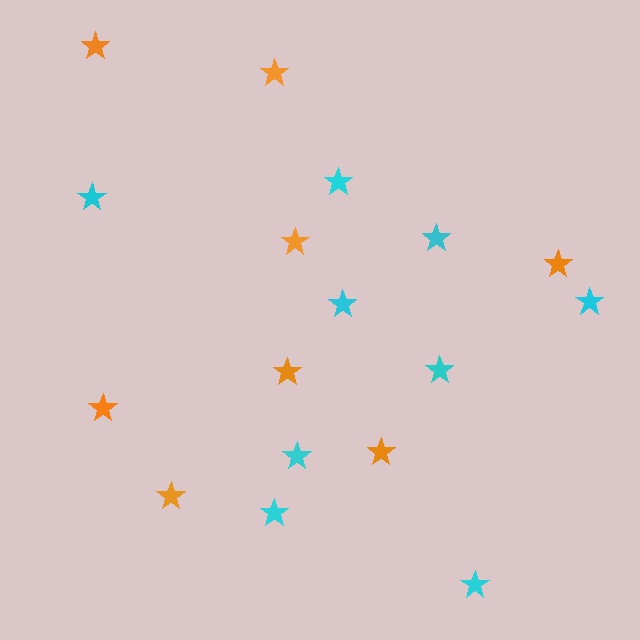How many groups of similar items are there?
There are 2 groups: one group of cyan stars (9) and one group of orange stars (8).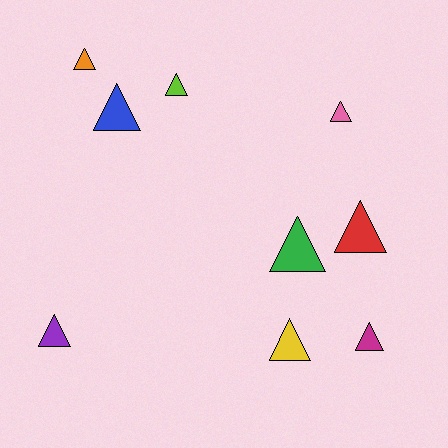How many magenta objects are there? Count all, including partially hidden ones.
There is 1 magenta object.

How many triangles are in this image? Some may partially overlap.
There are 9 triangles.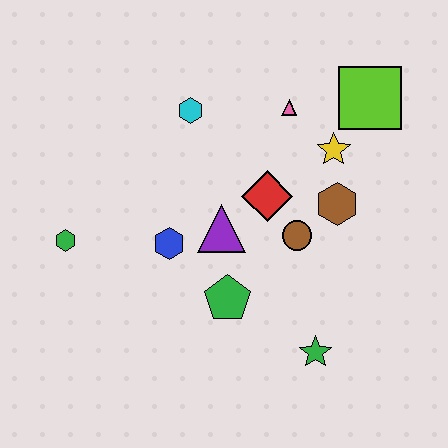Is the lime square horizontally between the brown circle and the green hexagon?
No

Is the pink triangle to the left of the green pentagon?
No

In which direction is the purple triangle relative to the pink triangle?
The purple triangle is below the pink triangle.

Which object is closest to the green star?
The green pentagon is closest to the green star.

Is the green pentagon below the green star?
No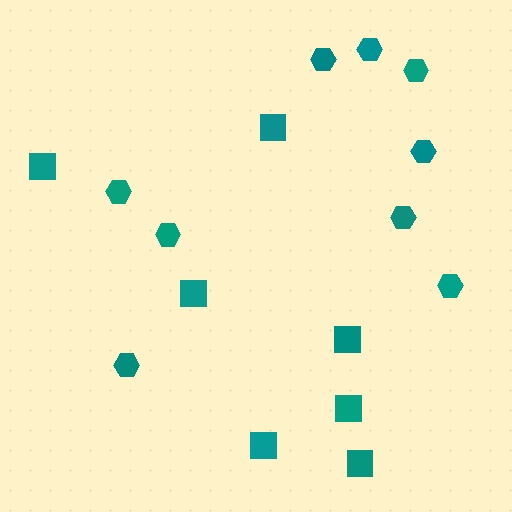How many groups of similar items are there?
There are 2 groups: one group of hexagons (9) and one group of squares (7).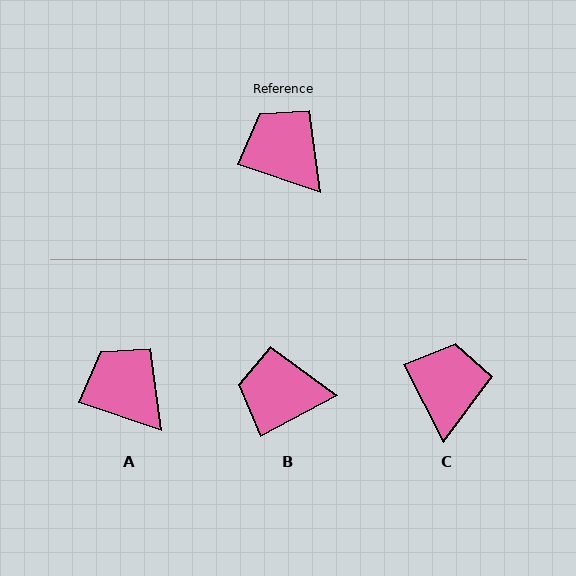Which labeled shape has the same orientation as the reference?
A.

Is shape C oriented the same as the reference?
No, it is off by about 44 degrees.